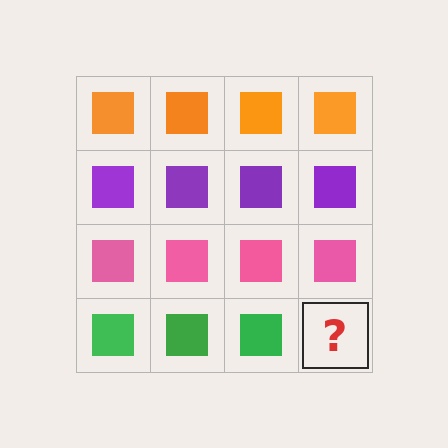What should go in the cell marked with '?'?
The missing cell should contain a green square.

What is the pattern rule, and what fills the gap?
The rule is that each row has a consistent color. The gap should be filled with a green square.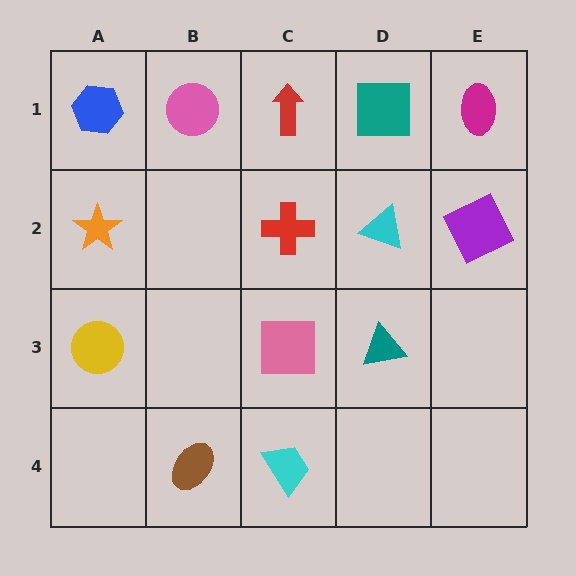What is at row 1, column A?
A blue hexagon.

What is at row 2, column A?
An orange star.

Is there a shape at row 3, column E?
No, that cell is empty.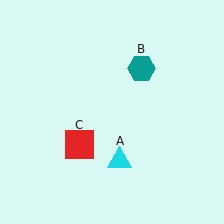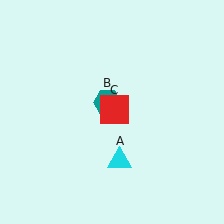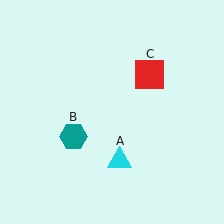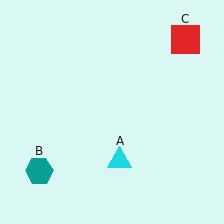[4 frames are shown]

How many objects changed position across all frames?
2 objects changed position: teal hexagon (object B), red square (object C).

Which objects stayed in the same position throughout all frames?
Cyan triangle (object A) remained stationary.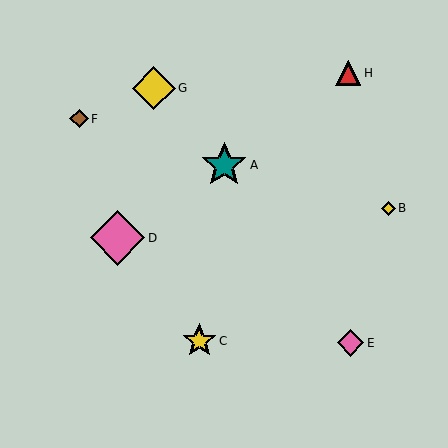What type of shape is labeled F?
Shape F is a brown diamond.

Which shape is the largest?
The pink diamond (labeled D) is the largest.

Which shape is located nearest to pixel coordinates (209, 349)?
The yellow star (labeled C) at (199, 341) is nearest to that location.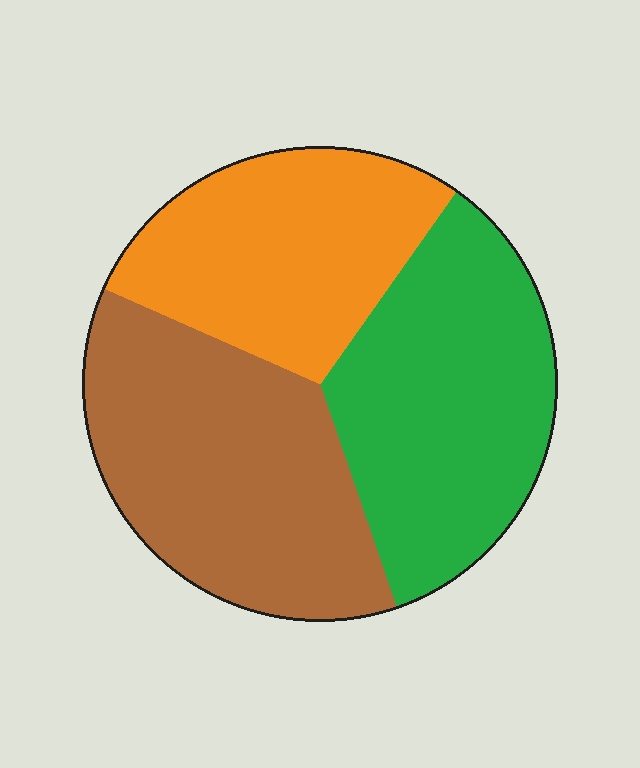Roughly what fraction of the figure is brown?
Brown covers 37% of the figure.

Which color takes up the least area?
Orange, at roughly 30%.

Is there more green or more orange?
Green.